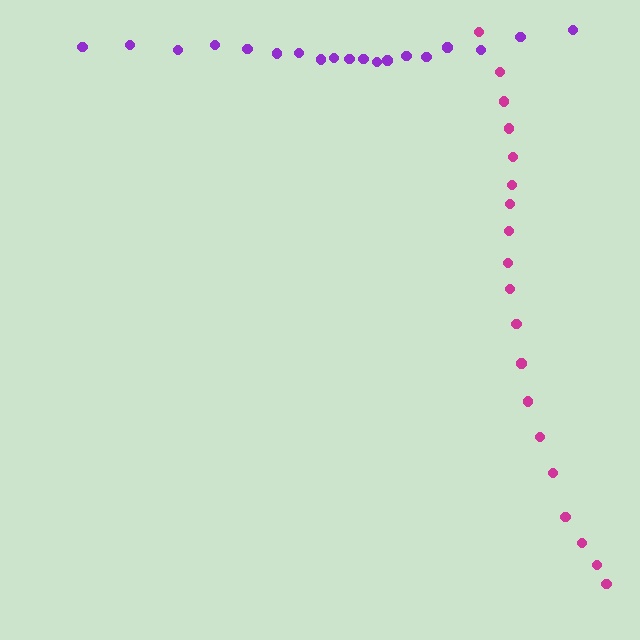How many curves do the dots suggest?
There are 2 distinct paths.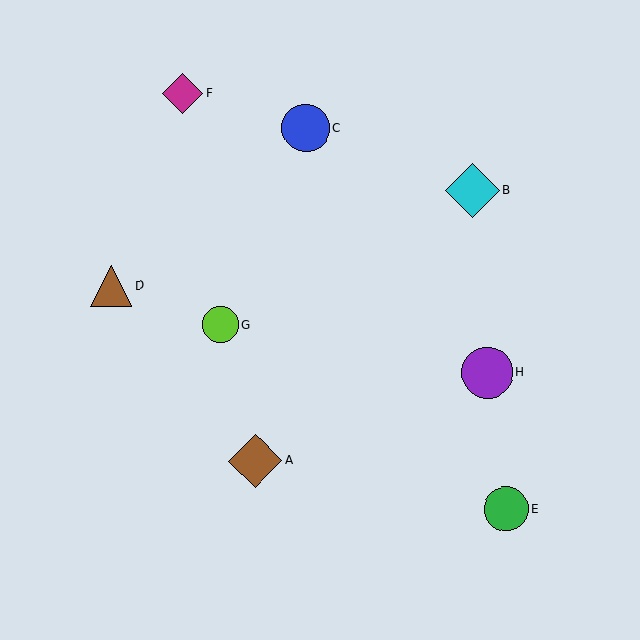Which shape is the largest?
The cyan diamond (labeled B) is the largest.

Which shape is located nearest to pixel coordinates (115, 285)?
The brown triangle (labeled D) at (111, 285) is nearest to that location.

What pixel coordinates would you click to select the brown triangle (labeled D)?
Click at (111, 285) to select the brown triangle D.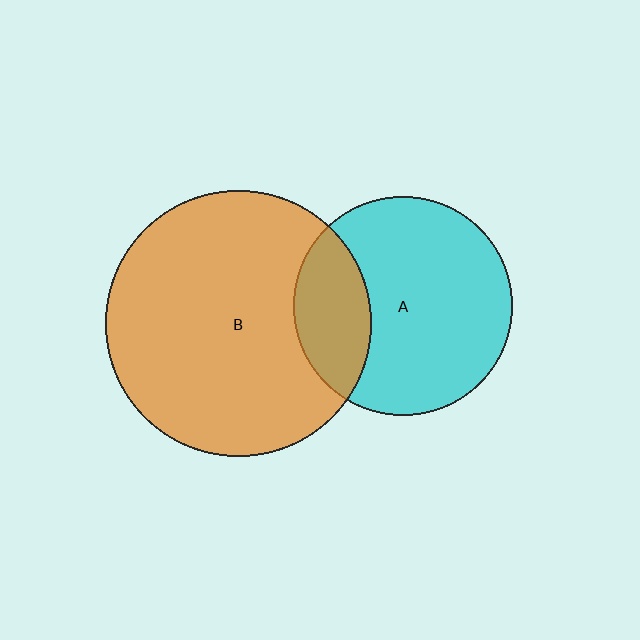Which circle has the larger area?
Circle B (orange).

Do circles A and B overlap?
Yes.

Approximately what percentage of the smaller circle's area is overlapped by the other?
Approximately 25%.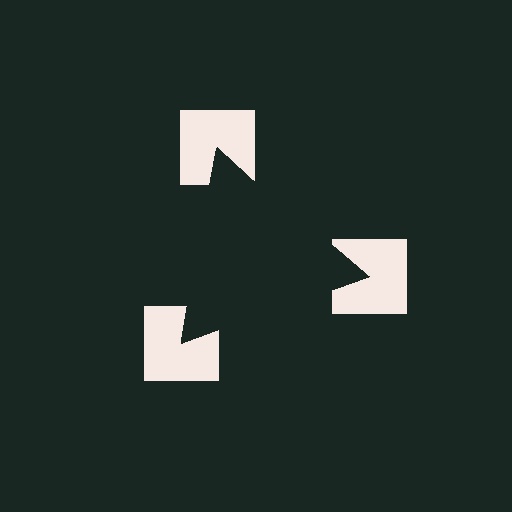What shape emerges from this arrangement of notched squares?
An illusory triangle — its edges are inferred from the aligned wedge cuts in the notched squares, not physically drawn.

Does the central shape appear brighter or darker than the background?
It typically appears slightly darker than the background, even though no actual brightness change is drawn.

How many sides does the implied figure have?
3 sides.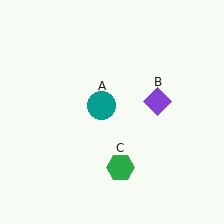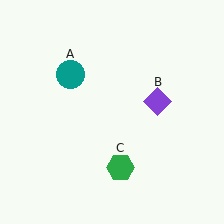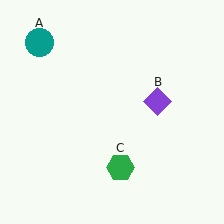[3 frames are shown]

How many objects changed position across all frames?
1 object changed position: teal circle (object A).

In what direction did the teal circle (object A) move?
The teal circle (object A) moved up and to the left.